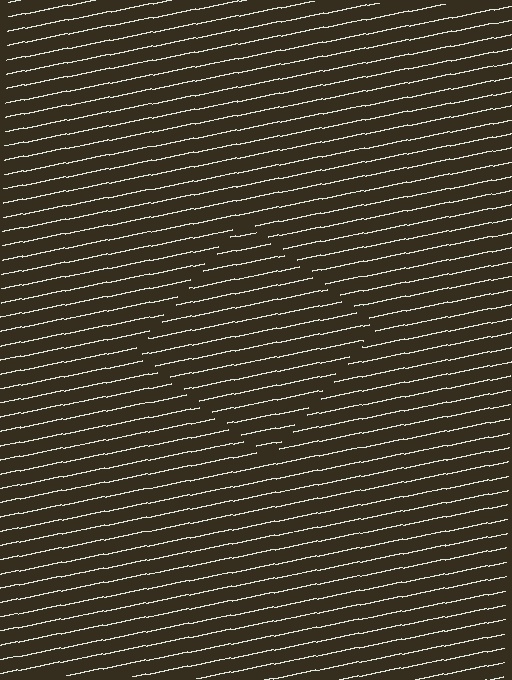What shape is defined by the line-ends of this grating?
An illusory square. The interior of the shape contains the same grating, shifted by half a period — the contour is defined by the phase discontinuity where line-ends from the inner and outer gratings abut.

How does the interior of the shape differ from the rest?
The interior of the shape contains the same grating, shifted by half a period — the contour is defined by the phase discontinuity where line-ends from the inner and outer gratings abut.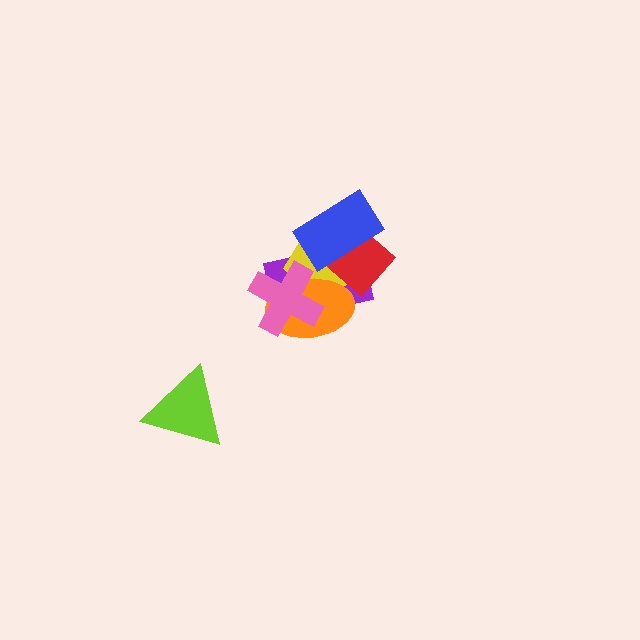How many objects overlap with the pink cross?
3 objects overlap with the pink cross.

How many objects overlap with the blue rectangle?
3 objects overlap with the blue rectangle.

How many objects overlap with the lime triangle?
0 objects overlap with the lime triangle.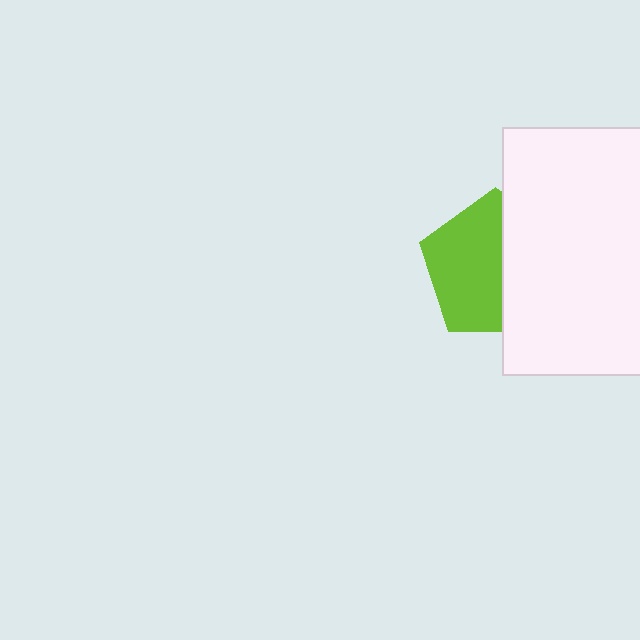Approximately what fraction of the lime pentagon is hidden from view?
Roughly 44% of the lime pentagon is hidden behind the white rectangle.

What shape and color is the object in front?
The object in front is a white rectangle.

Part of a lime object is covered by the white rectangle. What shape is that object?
It is a pentagon.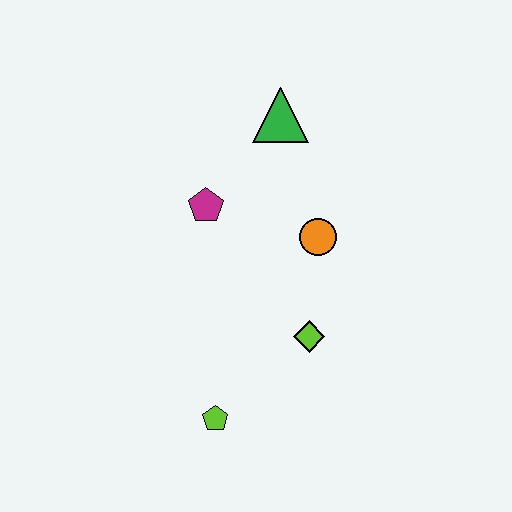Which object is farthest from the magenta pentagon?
The lime pentagon is farthest from the magenta pentagon.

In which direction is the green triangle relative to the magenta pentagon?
The green triangle is above the magenta pentagon.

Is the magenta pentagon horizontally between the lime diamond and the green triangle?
No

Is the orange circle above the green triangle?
No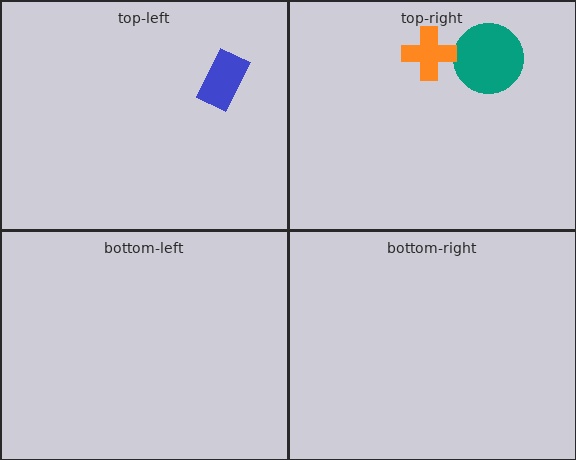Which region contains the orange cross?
The top-right region.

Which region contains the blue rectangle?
The top-left region.